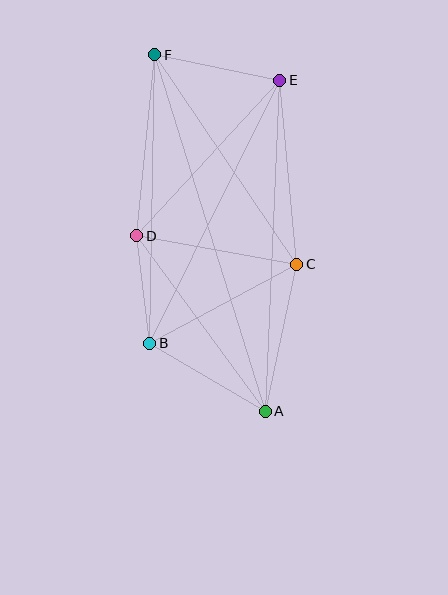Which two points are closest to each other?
Points B and D are closest to each other.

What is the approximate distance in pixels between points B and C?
The distance between B and C is approximately 167 pixels.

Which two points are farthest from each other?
Points A and F are farthest from each other.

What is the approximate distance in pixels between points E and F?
The distance between E and F is approximately 128 pixels.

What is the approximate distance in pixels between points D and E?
The distance between D and E is approximately 211 pixels.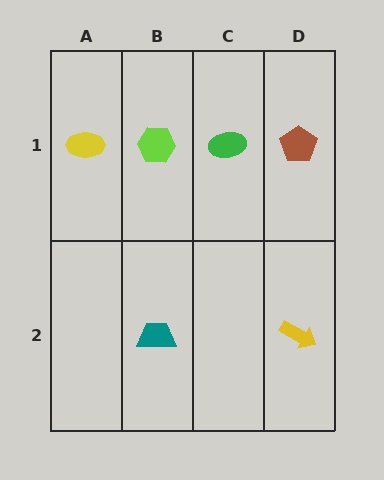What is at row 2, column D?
A yellow arrow.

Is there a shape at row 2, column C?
No, that cell is empty.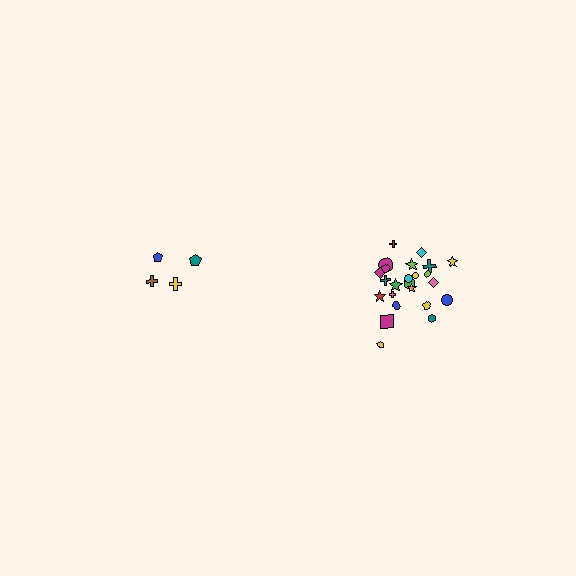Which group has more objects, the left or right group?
The right group.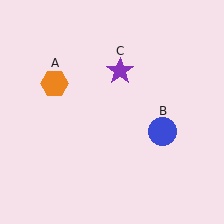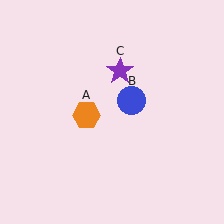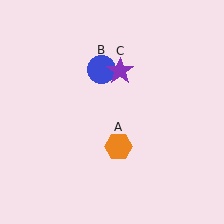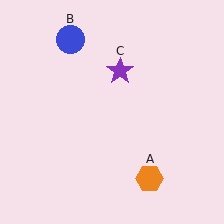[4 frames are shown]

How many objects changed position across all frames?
2 objects changed position: orange hexagon (object A), blue circle (object B).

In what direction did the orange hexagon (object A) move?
The orange hexagon (object A) moved down and to the right.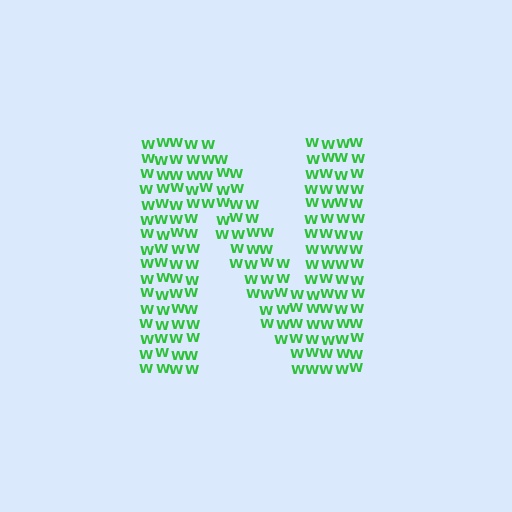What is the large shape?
The large shape is the letter N.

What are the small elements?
The small elements are letter W's.